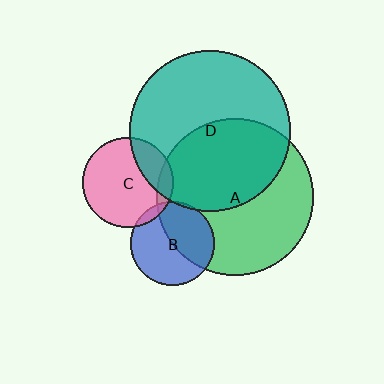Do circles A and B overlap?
Yes.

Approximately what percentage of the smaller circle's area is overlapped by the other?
Approximately 45%.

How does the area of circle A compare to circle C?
Approximately 3.0 times.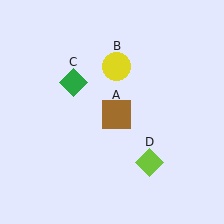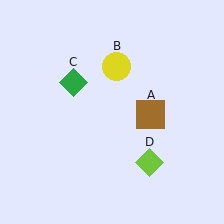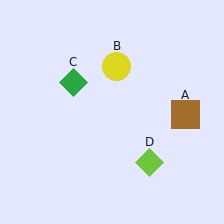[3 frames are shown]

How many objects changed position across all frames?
1 object changed position: brown square (object A).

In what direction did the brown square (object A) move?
The brown square (object A) moved right.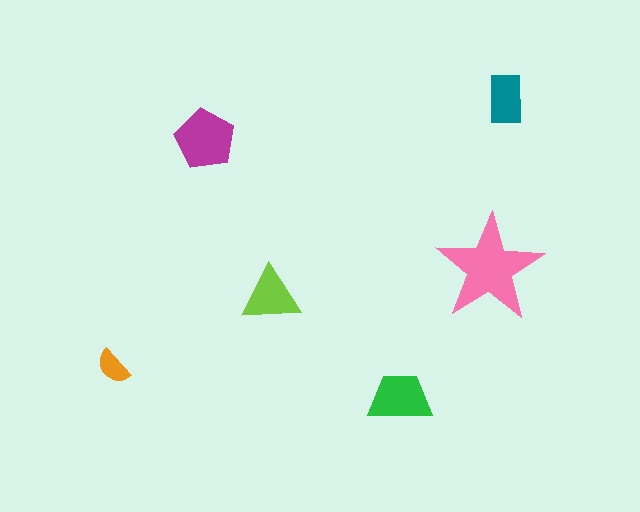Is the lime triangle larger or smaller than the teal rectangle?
Larger.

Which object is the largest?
The pink star.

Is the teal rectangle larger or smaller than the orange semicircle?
Larger.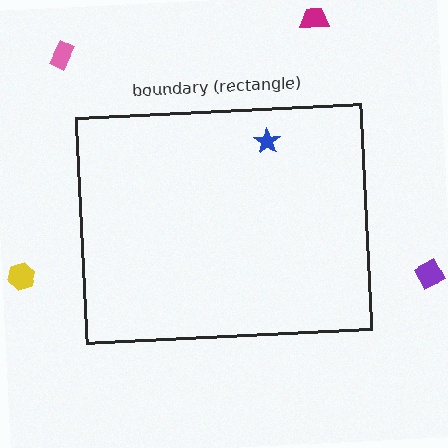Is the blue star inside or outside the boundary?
Inside.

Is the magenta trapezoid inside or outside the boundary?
Outside.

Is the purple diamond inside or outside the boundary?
Outside.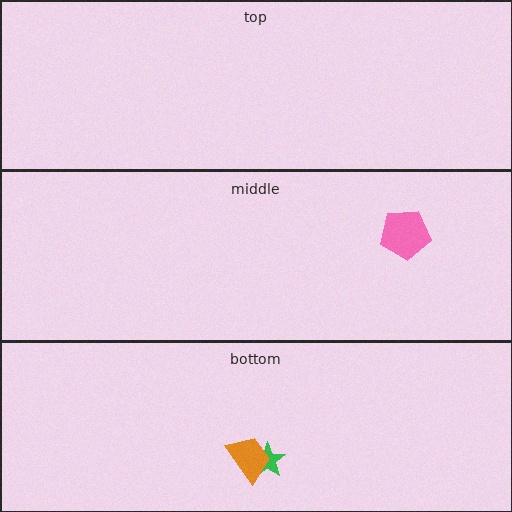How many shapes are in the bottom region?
2.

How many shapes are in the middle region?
1.